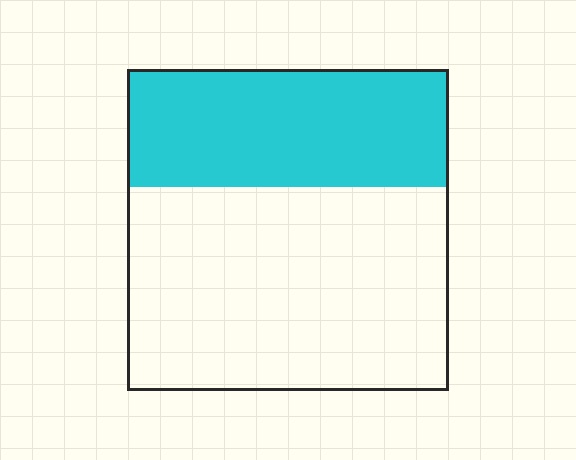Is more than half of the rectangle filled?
No.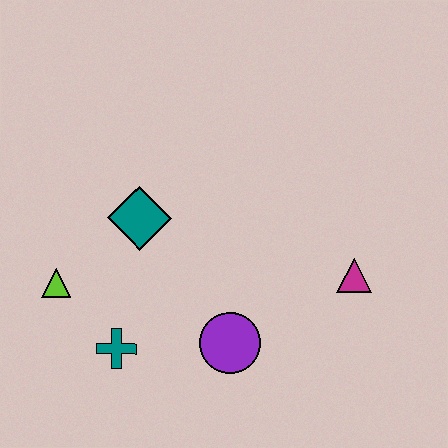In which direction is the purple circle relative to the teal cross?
The purple circle is to the right of the teal cross.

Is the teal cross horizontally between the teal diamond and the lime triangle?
Yes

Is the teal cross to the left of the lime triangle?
No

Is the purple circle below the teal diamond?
Yes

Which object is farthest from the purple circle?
The lime triangle is farthest from the purple circle.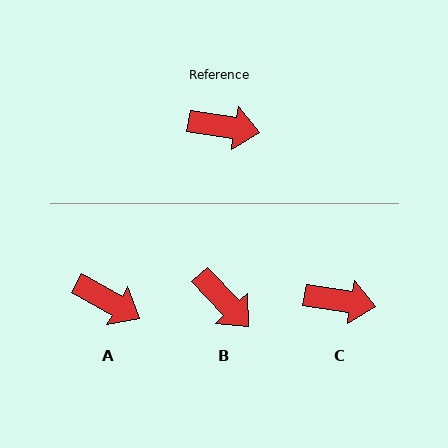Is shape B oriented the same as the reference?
No, it is off by about 37 degrees.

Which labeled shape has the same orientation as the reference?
C.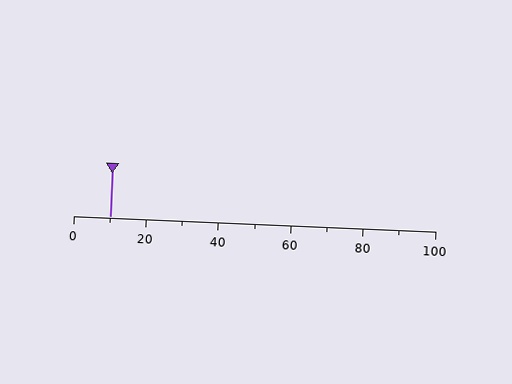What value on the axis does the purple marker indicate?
The marker indicates approximately 10.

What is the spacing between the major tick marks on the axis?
The major ticks are spaced 20 apart.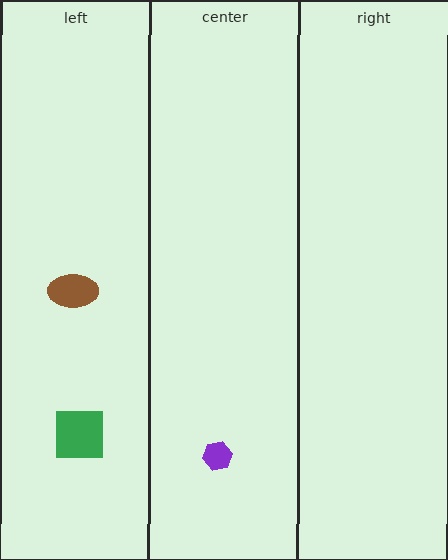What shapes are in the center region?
The purple hexagon.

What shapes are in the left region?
The brown ellipse, the green square.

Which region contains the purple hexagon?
The center region.